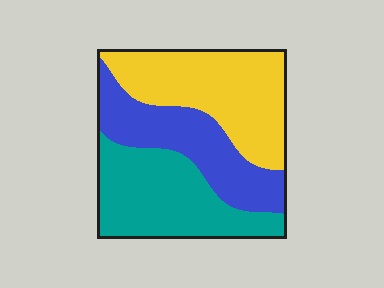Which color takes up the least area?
Blue, at roughly 30%.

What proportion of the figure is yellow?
Yellow takes up about three eighths (3/8) of the figure.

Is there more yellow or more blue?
Yellow.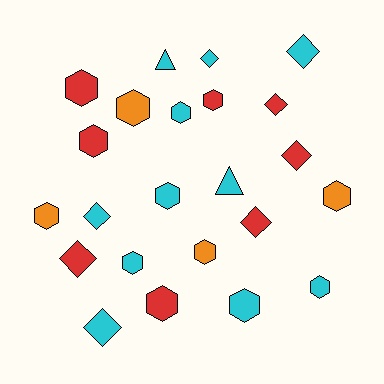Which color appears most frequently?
Cyan, with 11 objects.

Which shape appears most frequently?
Hexagon, with 13 objects.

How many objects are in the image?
There are 23 objects.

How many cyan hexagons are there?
There are 5 cyan hexagons.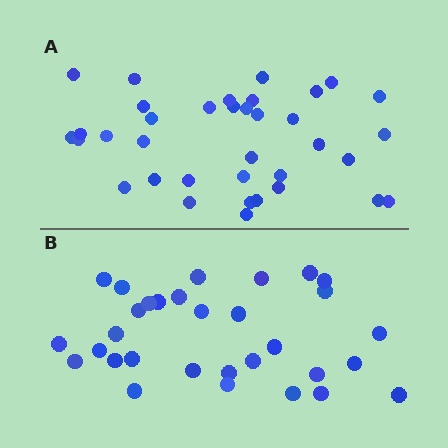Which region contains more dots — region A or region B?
Region A (the top region) has more dots.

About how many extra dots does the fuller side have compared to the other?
Region A has about 5 more dots than region B.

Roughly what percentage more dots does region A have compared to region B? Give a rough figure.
About 15% more.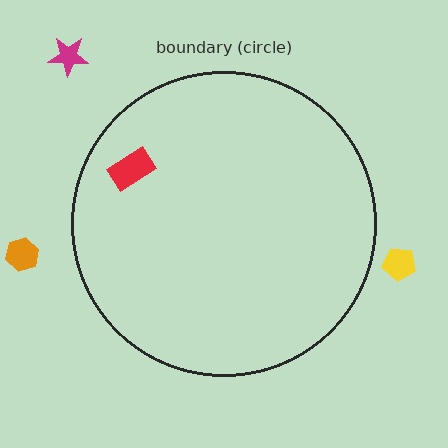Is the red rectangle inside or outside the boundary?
Inside.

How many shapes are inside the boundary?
1 inside, 3 outside.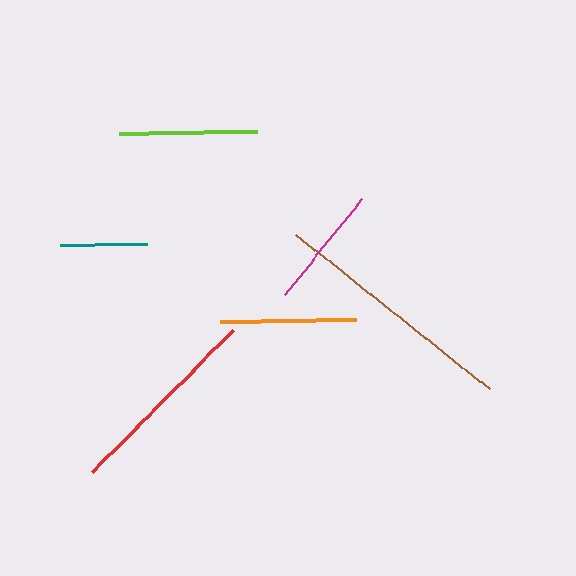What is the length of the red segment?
The red segment is approximately 199 pixels long.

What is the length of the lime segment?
The lime segment is approximately 137 pixels long.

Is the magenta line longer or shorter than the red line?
The red line is longer than the magenta line.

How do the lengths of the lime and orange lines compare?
The lime and orange lines are approximately the same length.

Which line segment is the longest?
The brown line is the longest at approximately 248 pixels.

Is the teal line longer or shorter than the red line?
The red line is longer than the teal line.